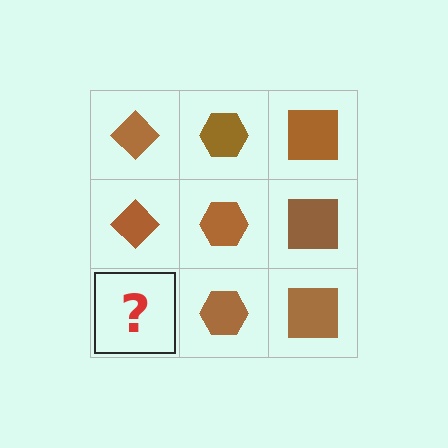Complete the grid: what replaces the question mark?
The question mark should be replaced with a brown diamond.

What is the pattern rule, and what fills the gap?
The rule is that each column has a consistent shape. The gap should be filled with a brown diamond.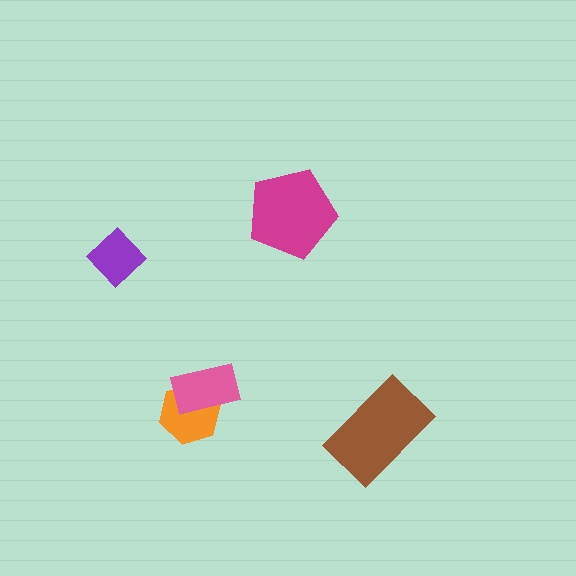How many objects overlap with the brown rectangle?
0 objects overlap with the brown rectangle.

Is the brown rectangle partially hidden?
No, no other shape covers it.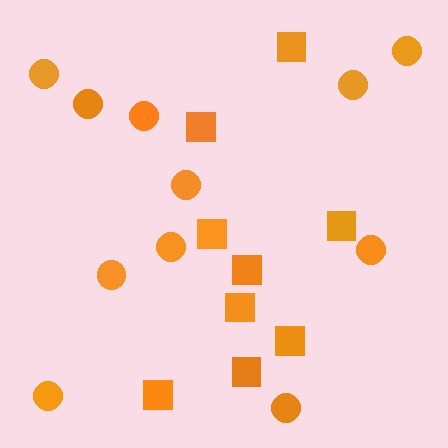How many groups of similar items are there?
There are 2 groups: one group of circles (11) and one group of squares (9).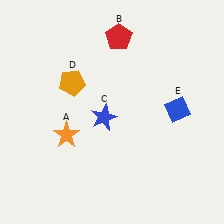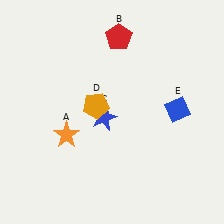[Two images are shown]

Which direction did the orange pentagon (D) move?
The orange pentagon (D) moved right.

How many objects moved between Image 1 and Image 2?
1 object moved between the two images.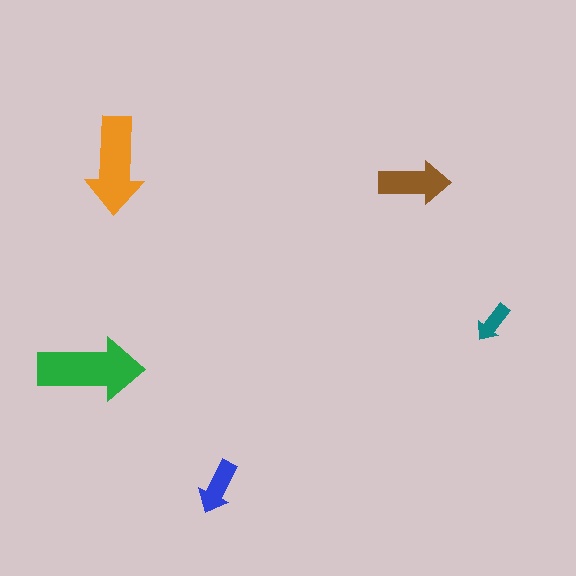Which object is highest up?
The orange arrow is topmost.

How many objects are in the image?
There are 5 objects in the image.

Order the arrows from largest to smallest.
the green one, the orange one, the brown one, the blue one, the teal one.